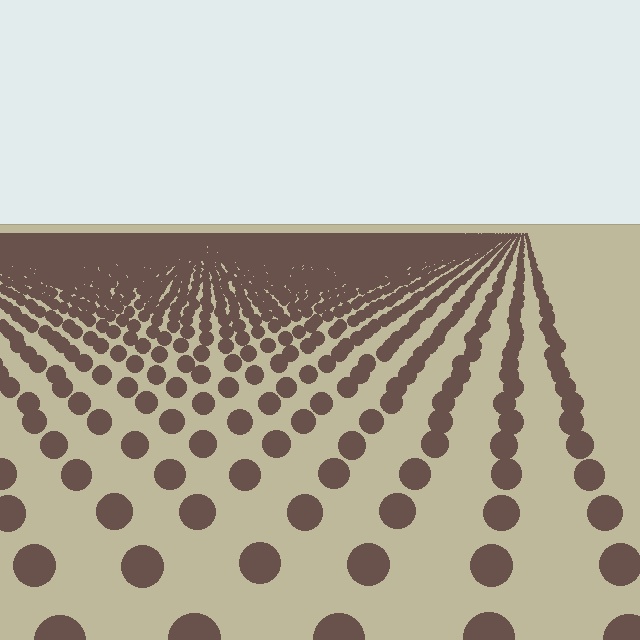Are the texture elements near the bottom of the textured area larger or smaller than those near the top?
Larger. Near the bottom, elements are closer to the viewer and appear at a bigger on-screen size.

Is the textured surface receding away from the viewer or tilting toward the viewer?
The surface is receding away from the viewer. Texture elements get smaller and denser toward the top.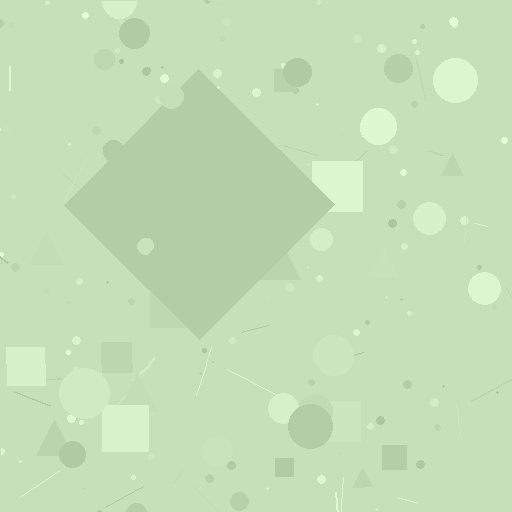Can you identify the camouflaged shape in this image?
The camouflaged shape is a diamond.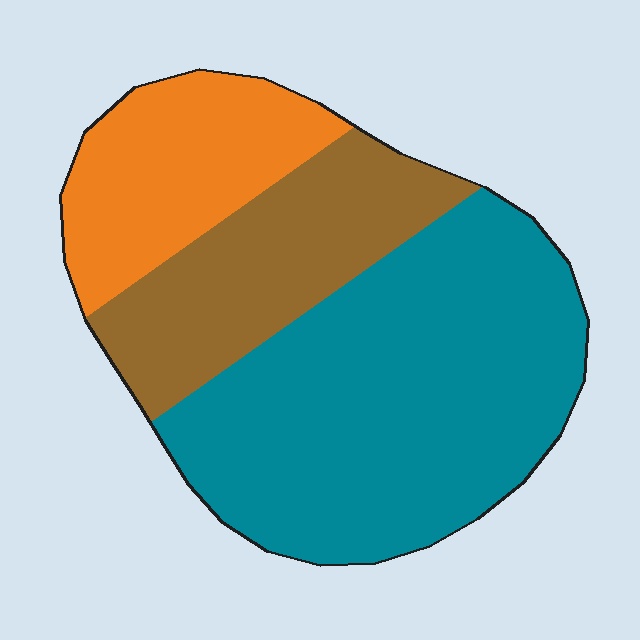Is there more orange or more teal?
Teal.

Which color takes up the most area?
Teal, at roughly 55%.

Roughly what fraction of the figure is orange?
Orange takes up about one fifth (1/5) of the figure.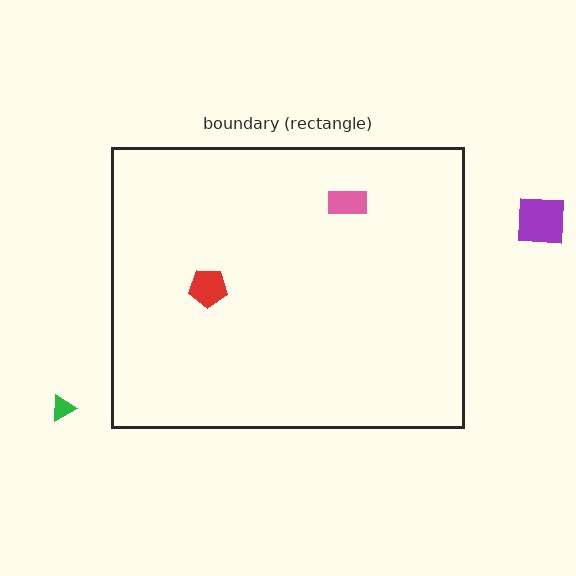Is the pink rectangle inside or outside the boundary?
Inside.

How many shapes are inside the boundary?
2 inside, 2 outside.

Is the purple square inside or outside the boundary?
Outside.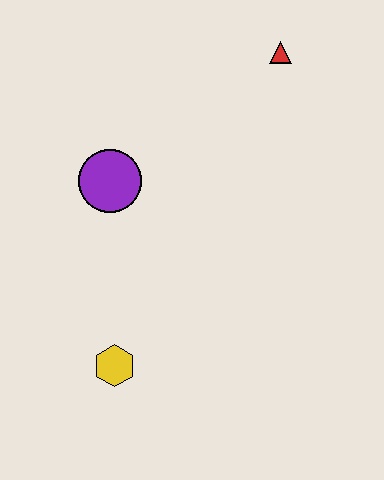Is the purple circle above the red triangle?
No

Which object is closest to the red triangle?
The purple circle is closest to the red triangle.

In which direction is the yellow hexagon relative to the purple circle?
The yellow hexagon is below the purple circle.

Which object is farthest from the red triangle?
The yellow hexagon is farthest from the red triangle.